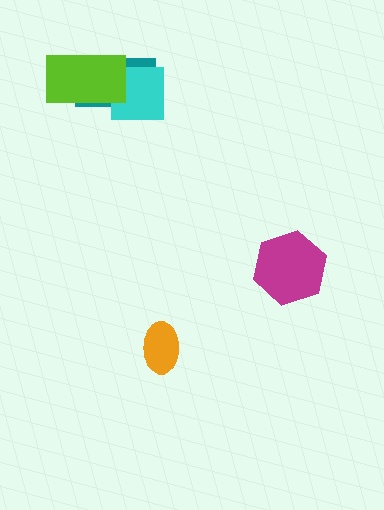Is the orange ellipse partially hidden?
No, no other shape covers it.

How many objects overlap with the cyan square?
2 objects overlap with the cyan square.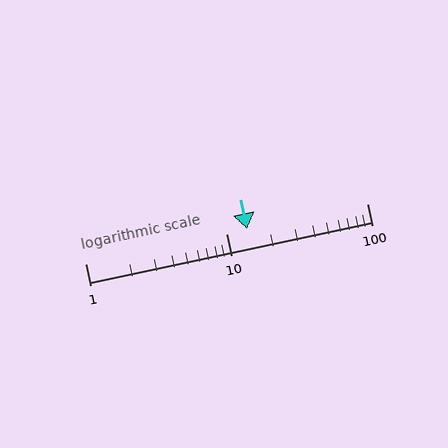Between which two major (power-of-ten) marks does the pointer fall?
The pointer is between 10 and 100.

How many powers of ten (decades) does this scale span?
The scale spans 2 decades, from 1 to 100.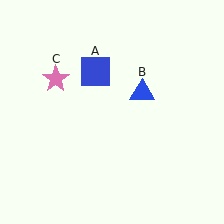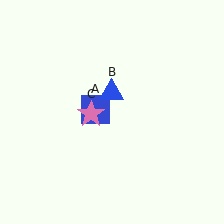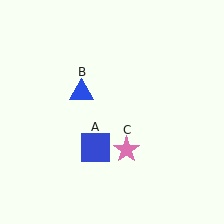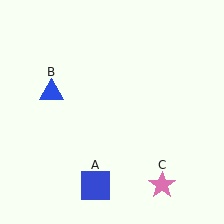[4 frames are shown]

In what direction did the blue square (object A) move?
The blue square (object A) moved down.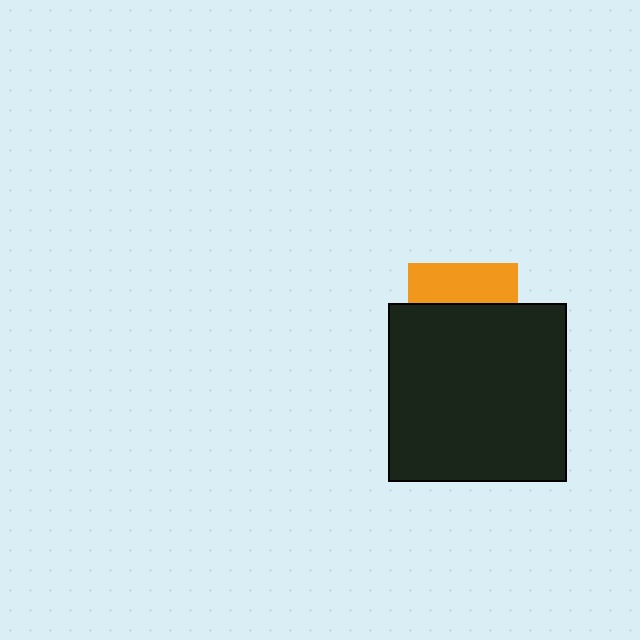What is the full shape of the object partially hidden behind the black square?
The partially hidden object is an orange square.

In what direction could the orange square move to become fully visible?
The orange square could move up. That would shift it out from behind the black square entirely.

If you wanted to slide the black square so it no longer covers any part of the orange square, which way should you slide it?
Slide it down — that is the most direct way to separate the two shapes.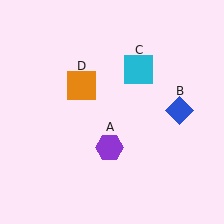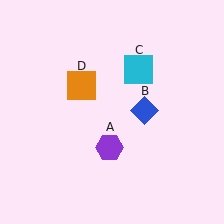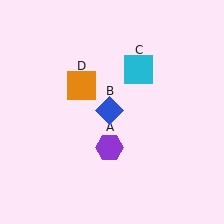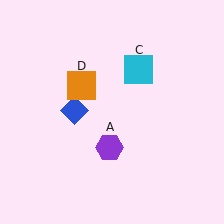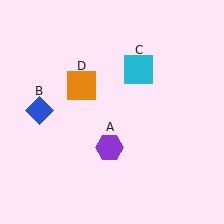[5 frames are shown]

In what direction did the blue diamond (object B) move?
The blue diamond (object B) moved left.